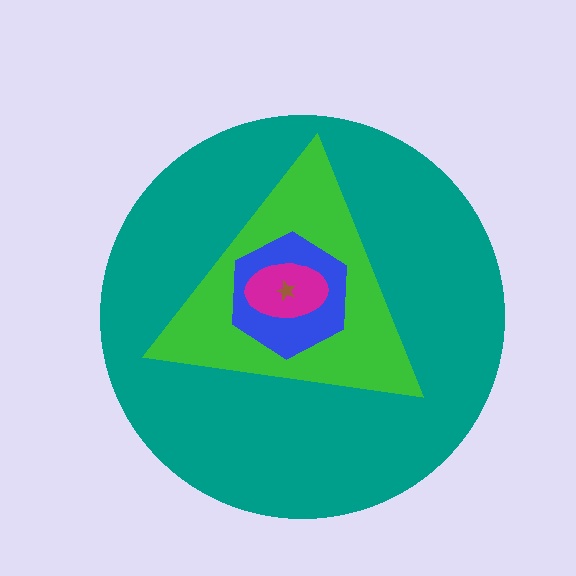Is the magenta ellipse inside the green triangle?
Yes.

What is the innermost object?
The brown star.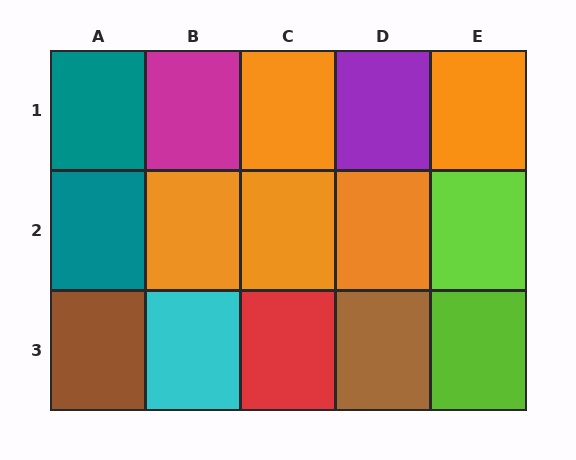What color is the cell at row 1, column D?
Purple.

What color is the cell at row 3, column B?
Cyan.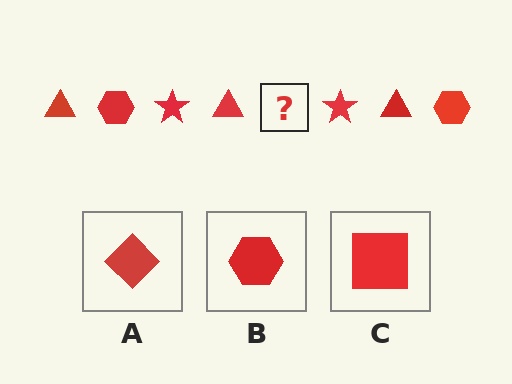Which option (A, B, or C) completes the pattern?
B.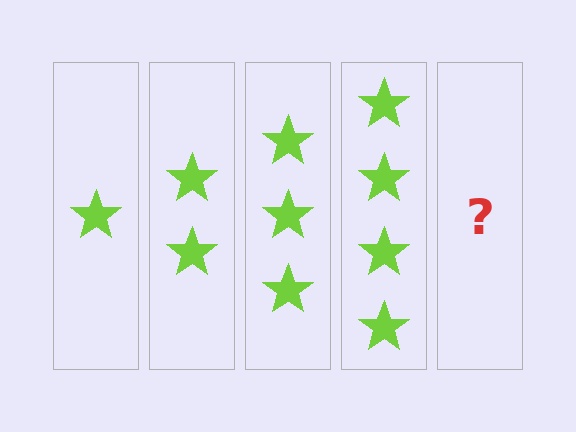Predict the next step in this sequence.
The next step is 5 stars.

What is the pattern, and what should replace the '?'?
The pattern is that each step adds one more star. The '?' should be 5 stars.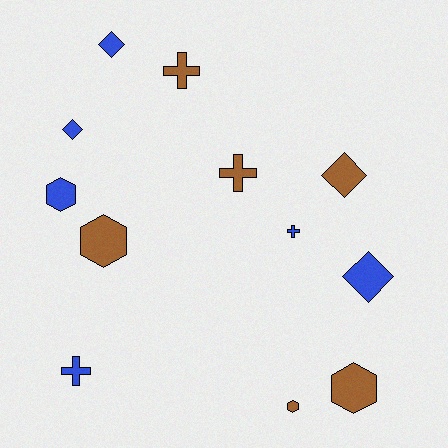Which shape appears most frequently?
Hexagon, with 4 objects.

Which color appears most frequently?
Brown, with 6 objects.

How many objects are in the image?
There are 12 objects.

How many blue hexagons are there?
There is 1 blue hexagon.